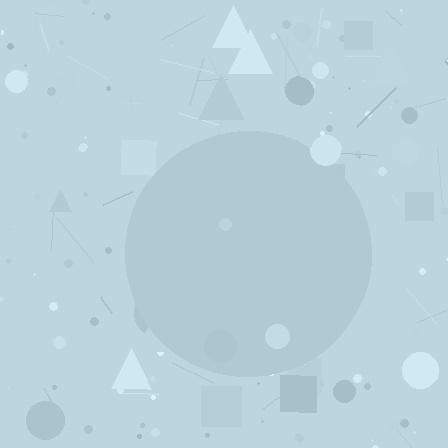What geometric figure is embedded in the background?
A circle is embedded in the background.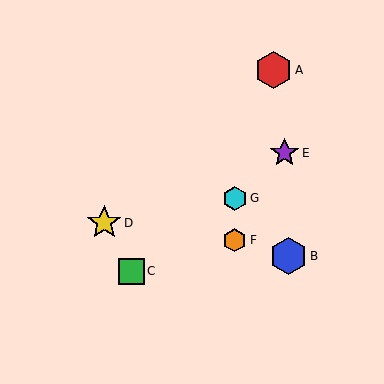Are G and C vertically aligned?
No, G is at x≈235 and C is at x≈131.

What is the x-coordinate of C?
Object C is at x≈131.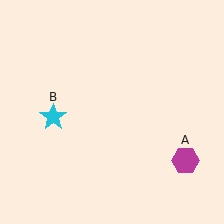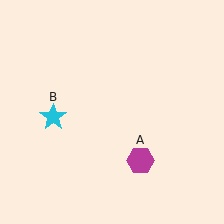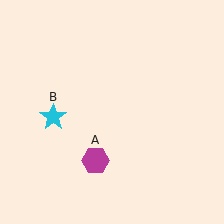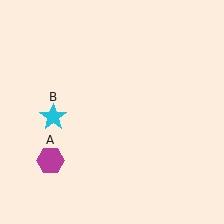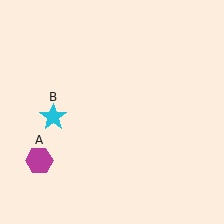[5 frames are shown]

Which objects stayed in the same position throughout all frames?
Cyan star (object B) remained stationary.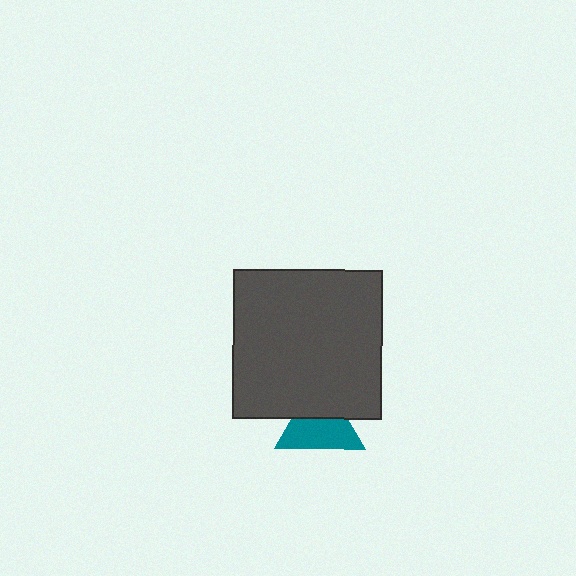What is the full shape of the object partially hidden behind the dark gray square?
The partially hidden object is a teal triangle.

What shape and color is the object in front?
The object in front is a dark gray square.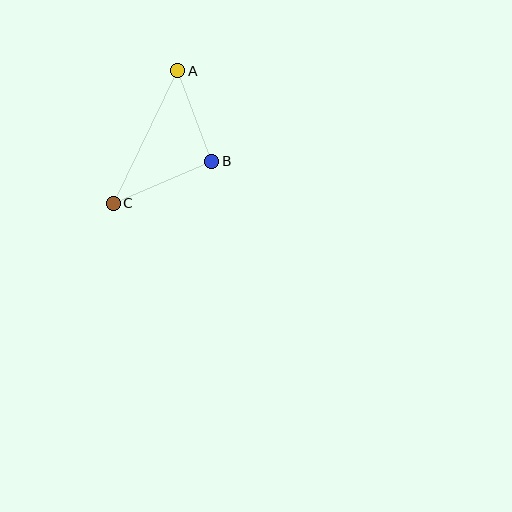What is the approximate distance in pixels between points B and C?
The distance between B and C is approximately 107 pixels.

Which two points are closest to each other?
Points A and B are closest to each other.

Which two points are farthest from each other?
Points A and C are farthest from each other.